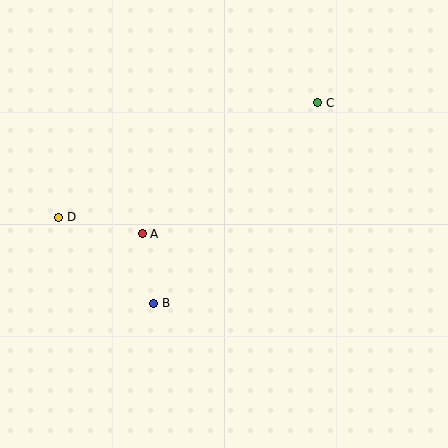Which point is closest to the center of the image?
Point A at (142, 234) is closest to the center.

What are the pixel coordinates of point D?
Point D is at (59, 217).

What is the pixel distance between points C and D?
The distance between C and D is 283 pixels.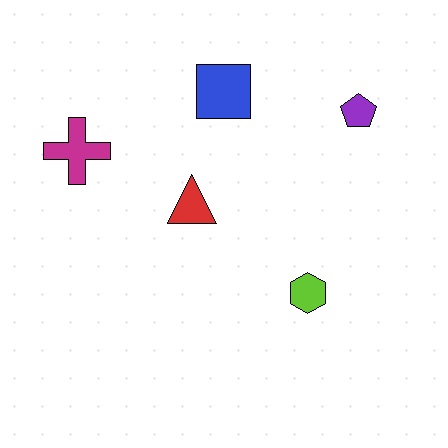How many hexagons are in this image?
There is 1 hexagon.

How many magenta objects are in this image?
There is 1 magenta object.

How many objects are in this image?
There are 5 objects.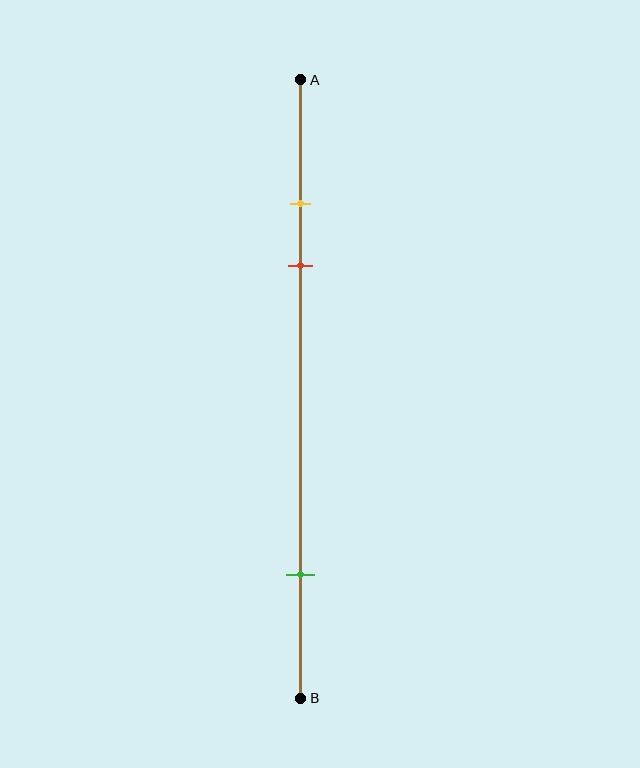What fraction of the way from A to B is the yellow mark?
The yellow mark is approximately 20% (0.2) of the way from A to B.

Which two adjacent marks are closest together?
The yellow and red marks are the closest adjacent pair.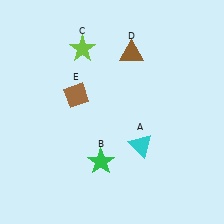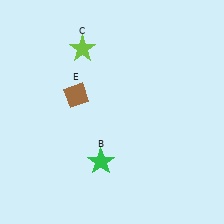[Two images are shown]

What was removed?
The cyan triangle (A), the brown triangle (D) were removed in Image 2.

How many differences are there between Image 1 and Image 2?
There are 2 differences between the two images.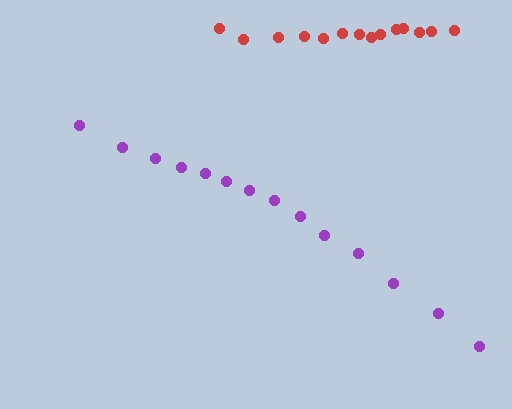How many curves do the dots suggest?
There are 2 distinct paths.